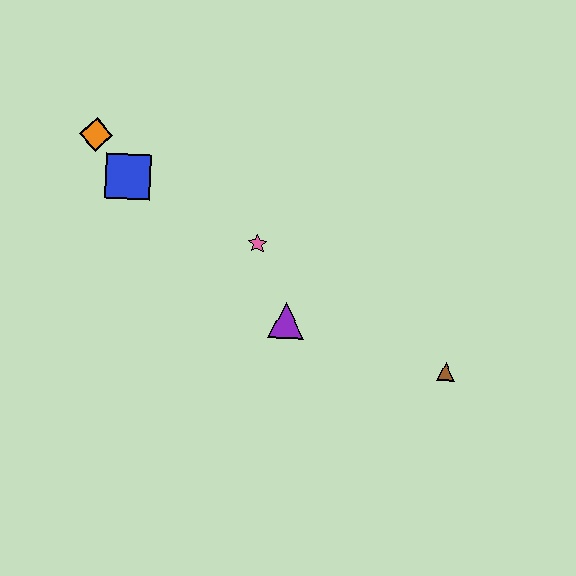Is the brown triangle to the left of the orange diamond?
No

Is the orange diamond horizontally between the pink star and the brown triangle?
No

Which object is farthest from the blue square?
The brown triangle is farthest from the blue square.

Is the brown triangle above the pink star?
No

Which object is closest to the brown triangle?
The purple triangle is closest to the brown triangle.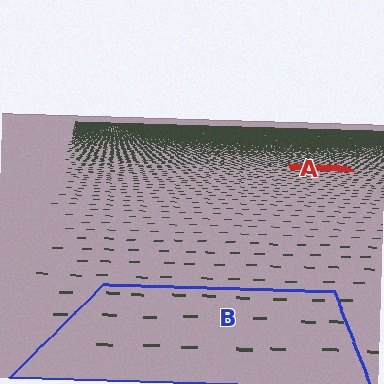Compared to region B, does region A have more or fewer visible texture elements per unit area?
Region A has more texture elements per unit area — they are packed more densely because it is farther away.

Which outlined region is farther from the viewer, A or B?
Region A is farther from the viewer — the texture elements inside it appear smaller and more densely packed.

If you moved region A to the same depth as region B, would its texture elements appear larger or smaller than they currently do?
They would appear larger. At a closer depth, the same texture elements are projected at a bigger on-screen size.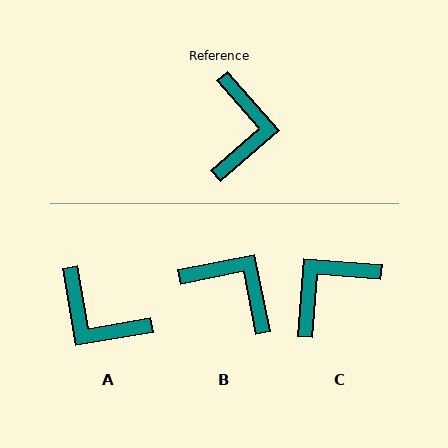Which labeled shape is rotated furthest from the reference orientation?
C, about 134 degrees away.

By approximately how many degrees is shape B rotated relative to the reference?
Approximately 60 degrees counter-clockwise.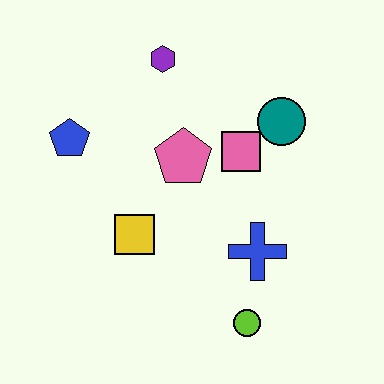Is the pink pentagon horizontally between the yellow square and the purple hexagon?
No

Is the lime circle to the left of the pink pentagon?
No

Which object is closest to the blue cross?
The lime circle is closest to the blue cross.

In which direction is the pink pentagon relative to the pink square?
The pink pentagon is to the left of the pink square.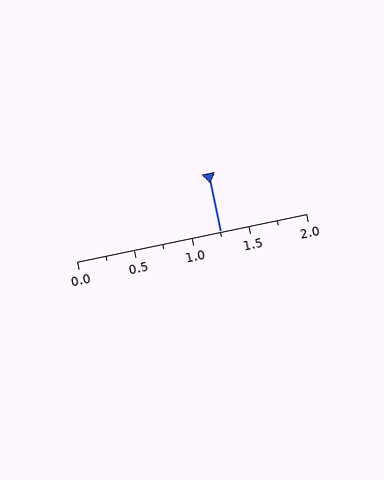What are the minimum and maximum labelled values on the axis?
The axis runs from 0.0 to 2.0.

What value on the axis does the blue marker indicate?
The marker indicates approximately 1.25.